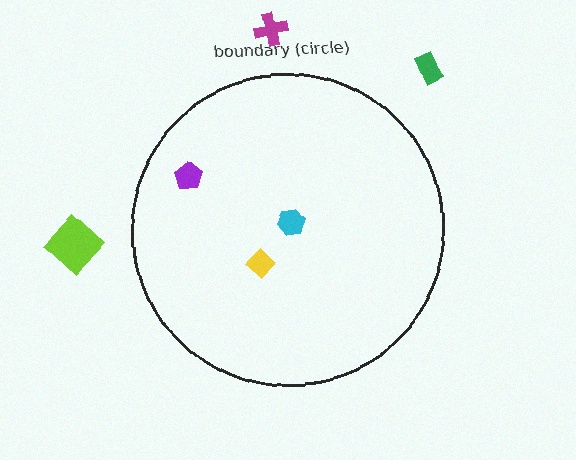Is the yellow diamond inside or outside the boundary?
Inside.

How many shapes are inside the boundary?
3 inside, 3 outside.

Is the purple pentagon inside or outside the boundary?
Inside.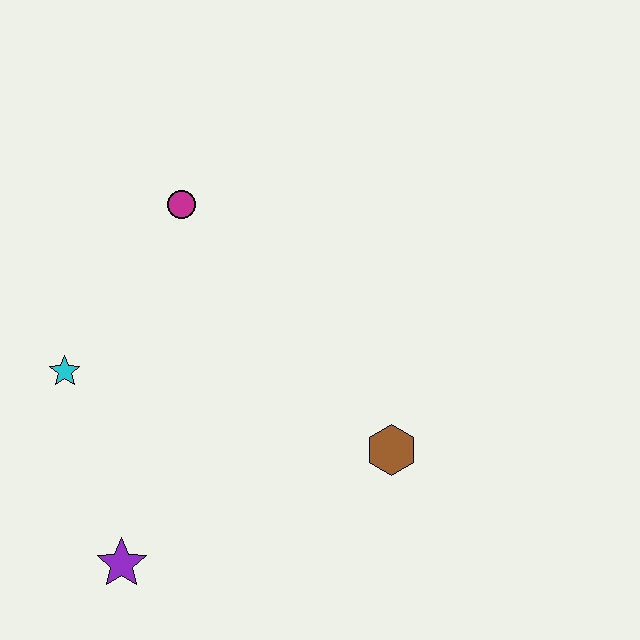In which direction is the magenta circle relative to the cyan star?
The magenta circle is above the cyan star.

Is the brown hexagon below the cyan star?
Yes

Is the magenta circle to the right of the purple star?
Yes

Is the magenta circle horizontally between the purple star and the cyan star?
No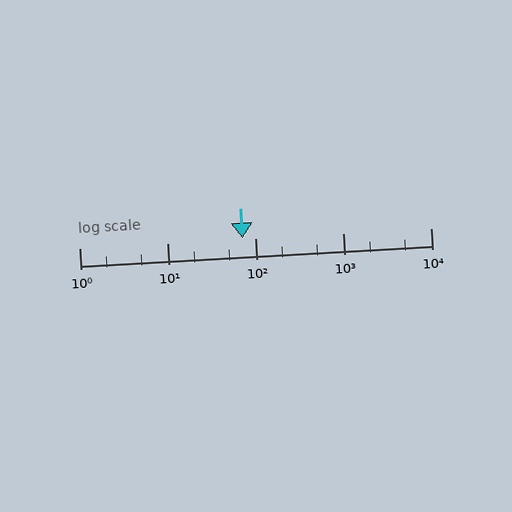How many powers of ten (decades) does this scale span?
The scale spans 4 decades, from 1 to 10000.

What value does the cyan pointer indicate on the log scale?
The pointer indicates approximately 72.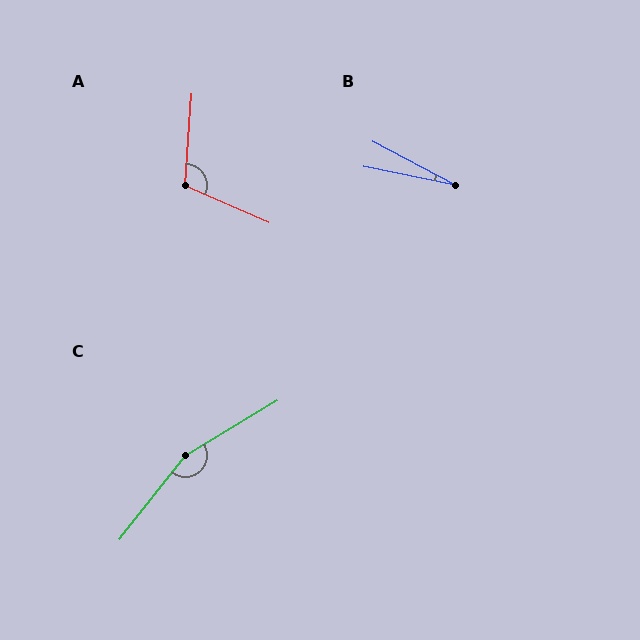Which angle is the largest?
C, at approximately 159 degrees.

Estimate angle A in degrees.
Approximately 109 degrees.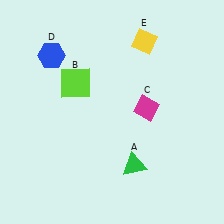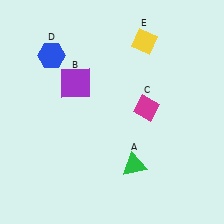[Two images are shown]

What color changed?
The square (B) changed from lime in Image 1 to purple in Image 2.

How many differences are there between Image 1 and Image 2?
There is 1 difference between the two images.